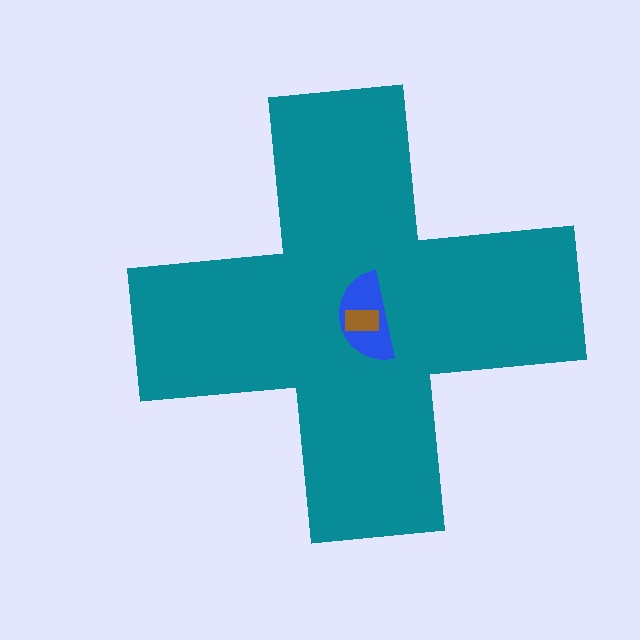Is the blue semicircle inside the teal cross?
Yes.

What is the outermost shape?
The teal cross.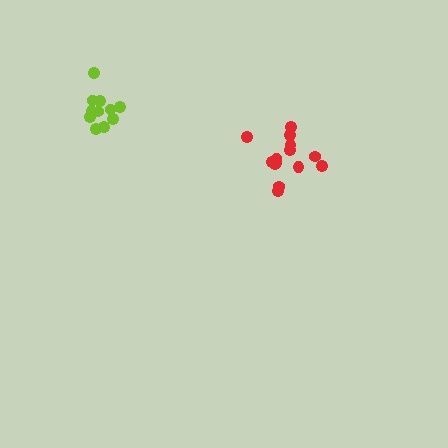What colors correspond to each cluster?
The clusters are colored: red, lime.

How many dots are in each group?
Group 1: 14 dots, Group 2: 11 dots (25 total).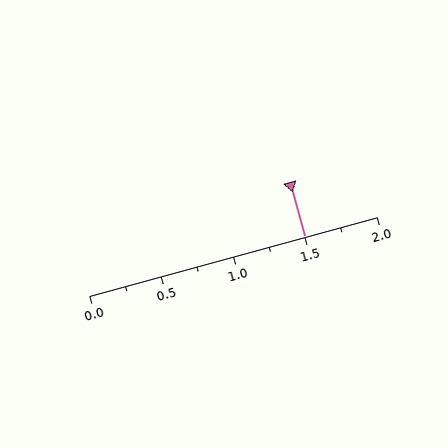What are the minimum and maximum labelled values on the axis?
The axis runs from 0.0 to 2.0.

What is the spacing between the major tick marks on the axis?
The major ticks are spaced 0.5 apart.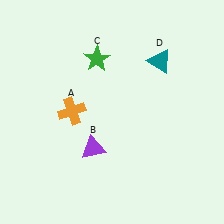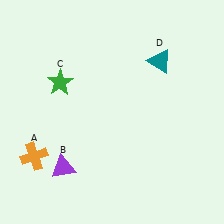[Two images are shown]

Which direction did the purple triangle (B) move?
The purple triangle (B) moved left.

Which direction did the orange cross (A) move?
The orange cross (A) moved down.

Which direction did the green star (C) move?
The green star (C) moved left.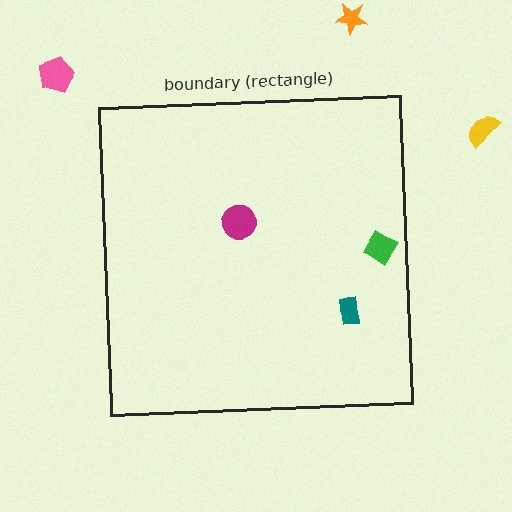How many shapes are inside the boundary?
3 inside, 3 outside.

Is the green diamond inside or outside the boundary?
Inside.